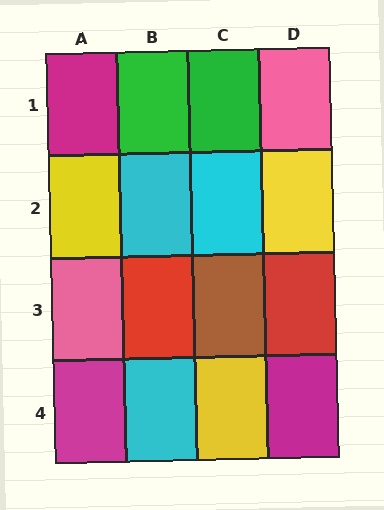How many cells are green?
2 cells are green.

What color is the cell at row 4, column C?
Yellow.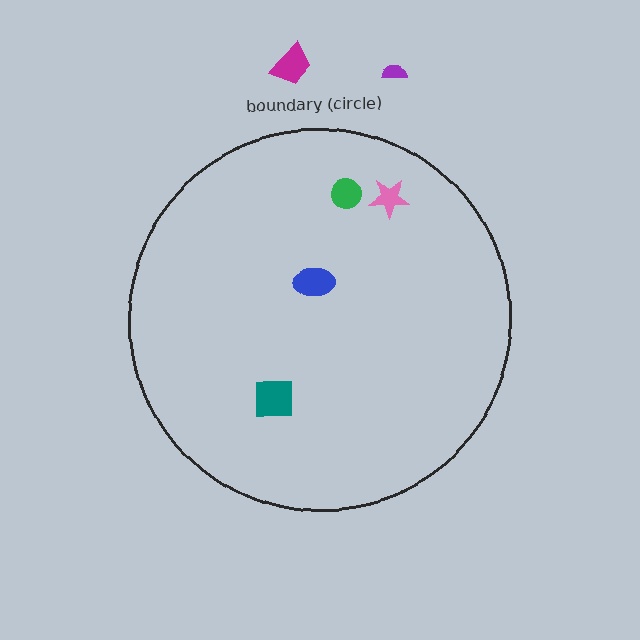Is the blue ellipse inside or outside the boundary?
Inside.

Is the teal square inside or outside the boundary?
Inside.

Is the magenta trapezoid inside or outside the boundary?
Outside.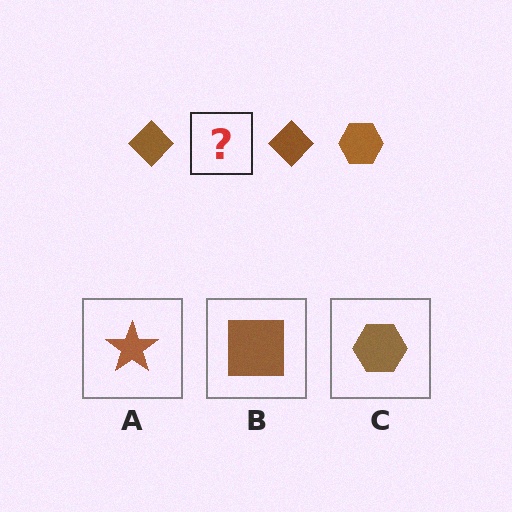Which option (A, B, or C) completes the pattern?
C.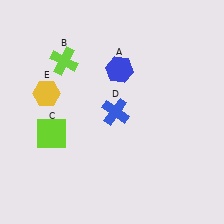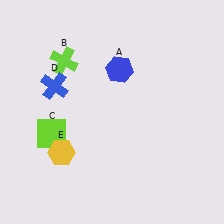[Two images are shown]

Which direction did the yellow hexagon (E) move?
The yellow hexagon (E) moved down.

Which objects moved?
The objects that moved are: the blue cross (D), the yellow hexagon (E).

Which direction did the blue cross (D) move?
The blue cross (D) moved left.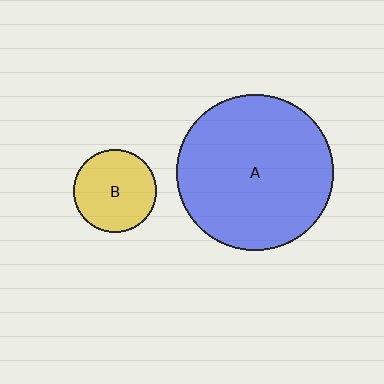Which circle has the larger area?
Circle A (blue).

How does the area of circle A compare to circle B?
Approximately 3.6 times.